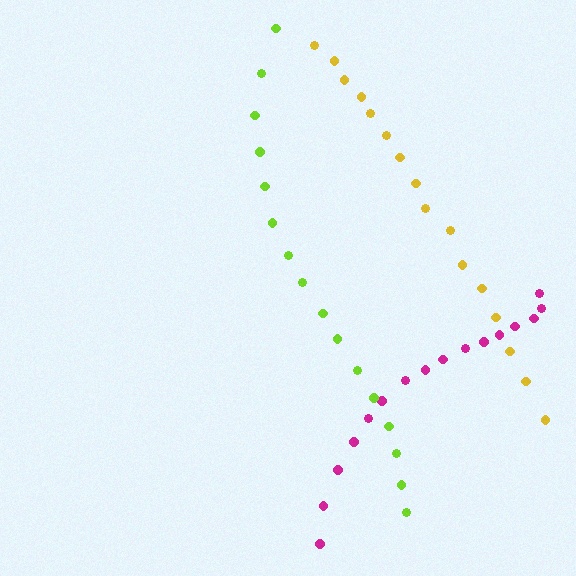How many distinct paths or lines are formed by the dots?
There are 3 distinct paths.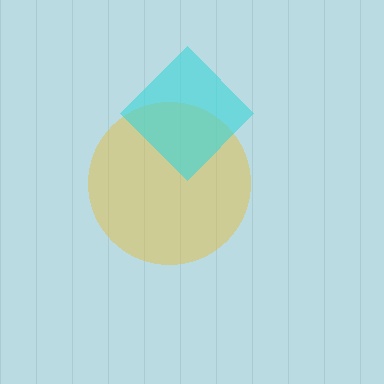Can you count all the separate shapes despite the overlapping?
Yes, there are 2 separate shapes.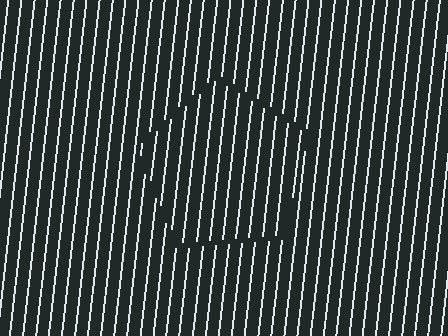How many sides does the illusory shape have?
5 sides — the line-ends trace a pentagon.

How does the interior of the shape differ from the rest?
The interior of the shape contains the same grating, shifted by half a period — the contour is defined by the phase discontinuity where line-ends from the inner and outer gratings abut.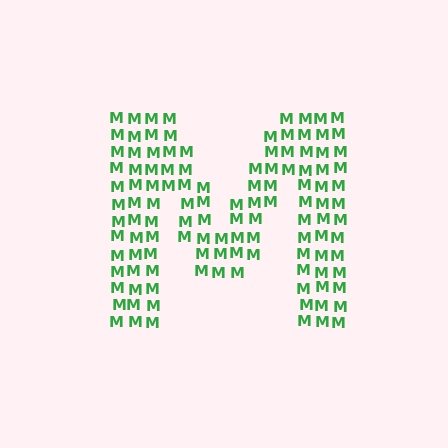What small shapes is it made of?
It is made of small letter M's.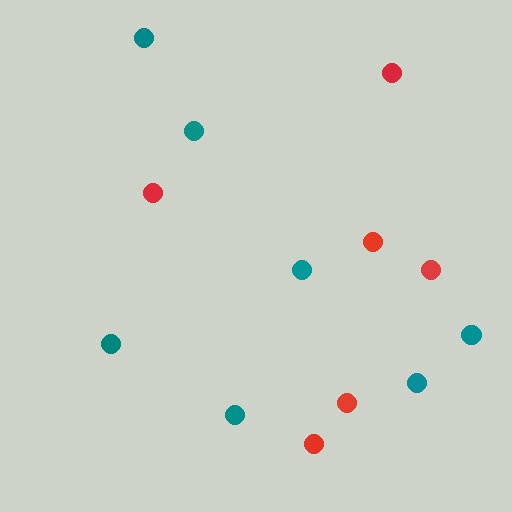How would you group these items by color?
There are 2 groups: one group of red circles (6) and one group of teal circles (7).